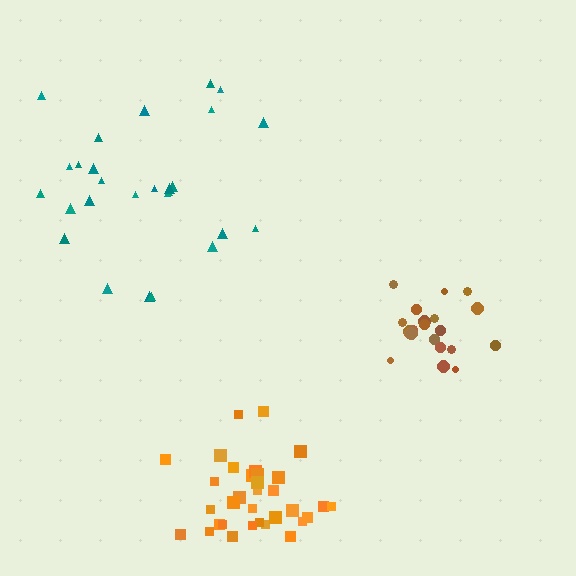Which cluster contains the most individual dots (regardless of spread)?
Orange (33).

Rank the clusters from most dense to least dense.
brown, orange, teal.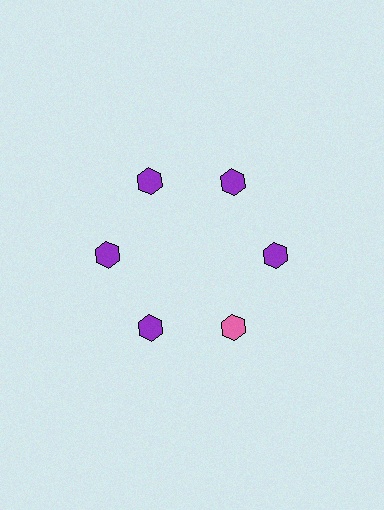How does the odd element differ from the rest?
It has a different color: pink instead of purple.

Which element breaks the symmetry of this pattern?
The pink hexagon at roughly the 5 o'clock position breaks the symmetry. All other shapes are purple hexagons.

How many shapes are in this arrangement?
There are 6 shapes arranged in a ring pattern.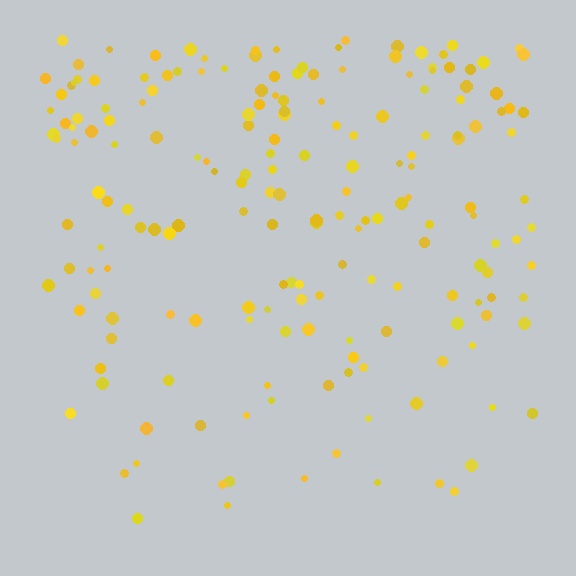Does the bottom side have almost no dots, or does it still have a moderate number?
Still a moderate number, just noticeably fewer than the top.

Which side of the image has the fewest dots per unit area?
The bottom.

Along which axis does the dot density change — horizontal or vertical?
Vertical.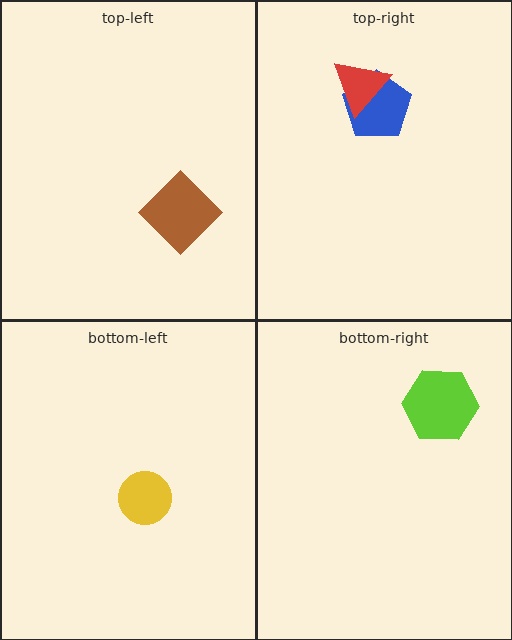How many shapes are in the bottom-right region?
1.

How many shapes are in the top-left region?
1.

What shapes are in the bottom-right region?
The lime hexagon.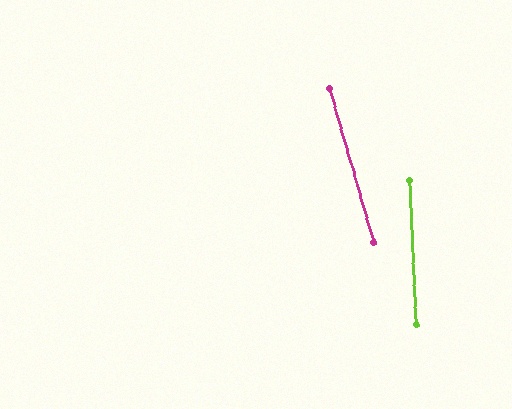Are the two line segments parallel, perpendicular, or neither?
Neither parallel nor perpendicular — they differ by about 13°.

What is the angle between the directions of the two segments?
Approximately 13 degrees.